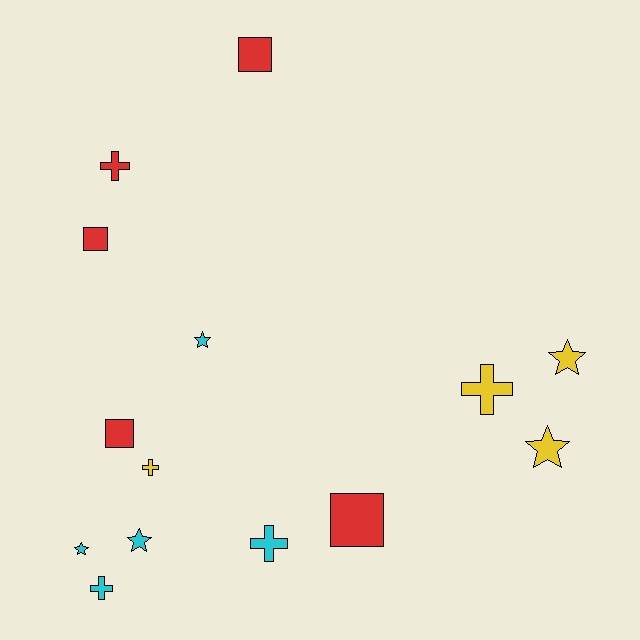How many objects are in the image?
There are 14 objects.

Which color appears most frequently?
Red, with 5 objects.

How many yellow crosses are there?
There are 2 yellow crosses.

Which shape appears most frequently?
Star, with 5 objects.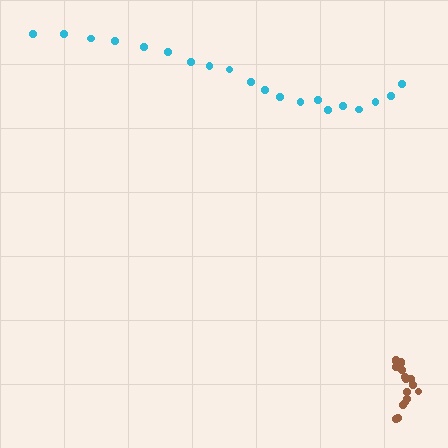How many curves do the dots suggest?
There are 2 distinct paths.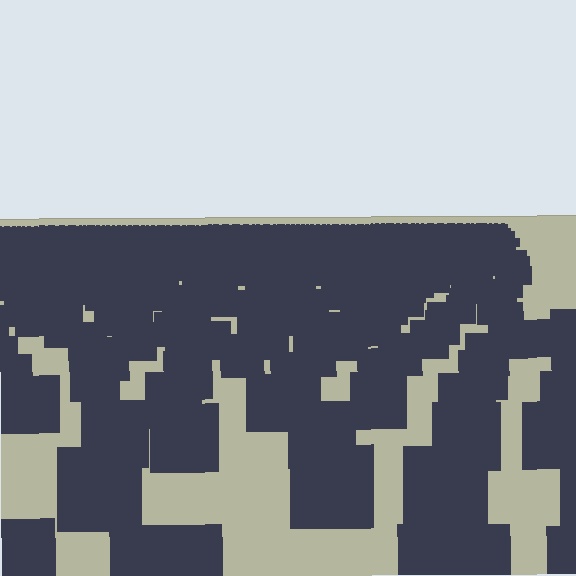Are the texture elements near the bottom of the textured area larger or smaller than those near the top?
Larger. Near the bottom, elements are closer to the viewer and appear at a bigger on-screen size.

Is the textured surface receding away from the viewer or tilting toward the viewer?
The surface is receding away from the viewer. Texture elements get smaller and denser toward the top.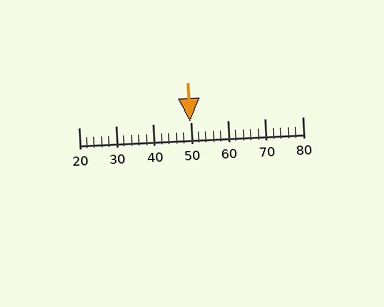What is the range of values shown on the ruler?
The ruler shows values from 20 to 80.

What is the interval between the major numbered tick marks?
The major tick marks are spaced 10 units apart.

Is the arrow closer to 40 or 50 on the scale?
The arrow is closer to 50.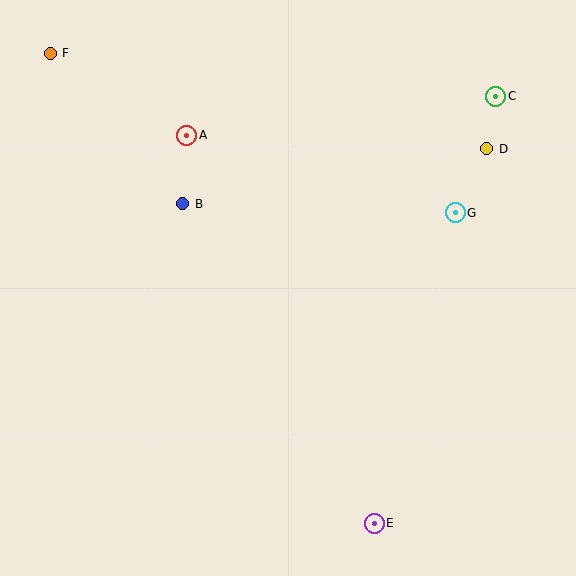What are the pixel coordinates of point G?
Point G is at (455, 213).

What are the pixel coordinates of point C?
Point C is at (496, 96).